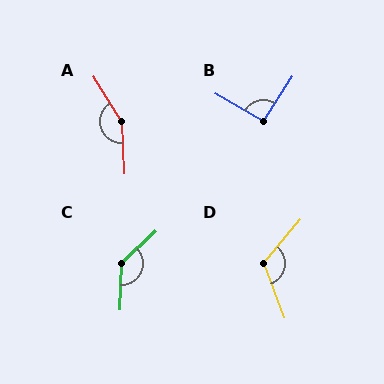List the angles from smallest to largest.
B (93°), D (118°), C (135°), A (151°).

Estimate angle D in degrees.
Approximately 118 degrees.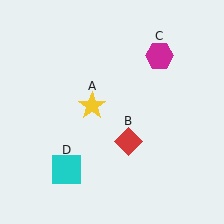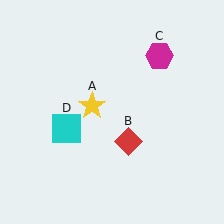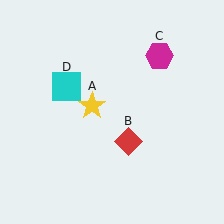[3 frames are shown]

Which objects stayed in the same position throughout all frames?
Yellow star (object A) and red diamond (object B) and magenta hexagon (object C) remained stationary.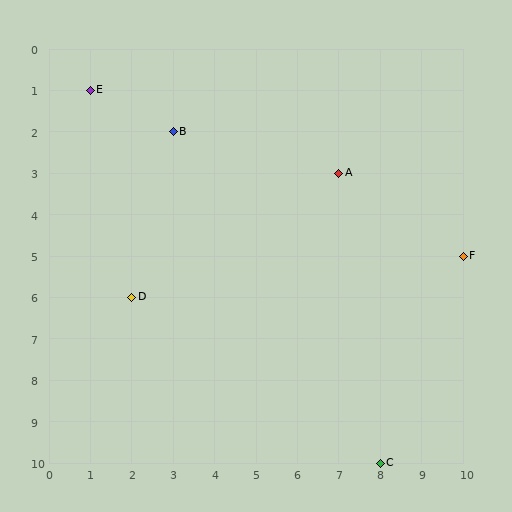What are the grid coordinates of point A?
Point A is at grid coordinates (7, 3).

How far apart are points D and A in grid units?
Points D and A are 5 columns and 3 rows apart (about 5.8 grid units diagonally).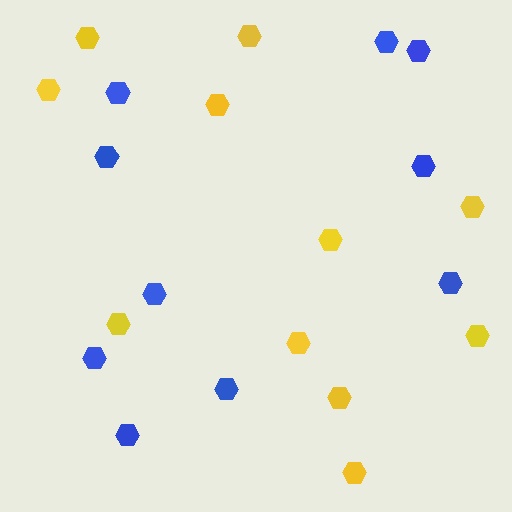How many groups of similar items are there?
There are 2 groups: one group of yellow hexagons (11) and one group of blue hexagons (10).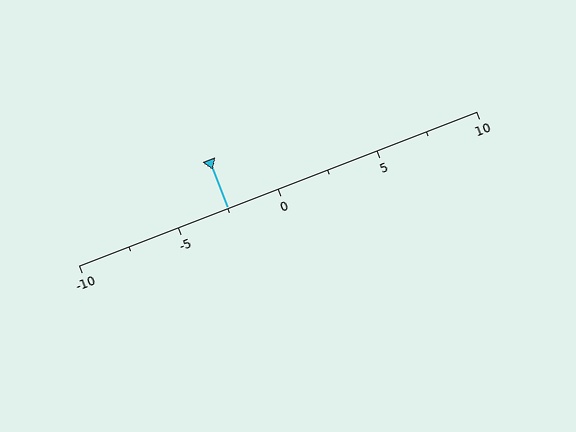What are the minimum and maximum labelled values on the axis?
The axis runs from -10 to 10.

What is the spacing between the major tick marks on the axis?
The major ticks are spaced 5 apart.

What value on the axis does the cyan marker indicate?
The marker indicates approximately -2.5.